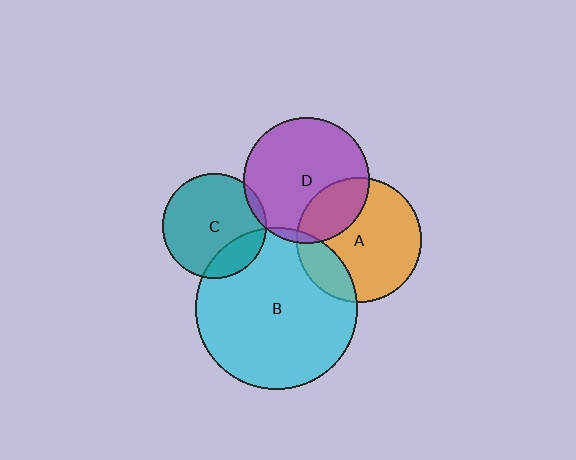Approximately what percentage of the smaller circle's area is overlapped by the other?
Approximately 20%.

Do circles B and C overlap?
Yes.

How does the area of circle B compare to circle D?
Approximately 1.7 times.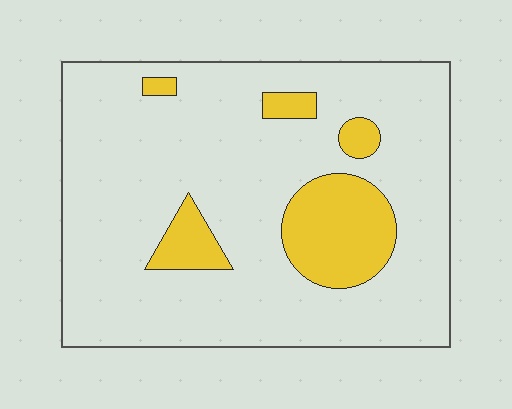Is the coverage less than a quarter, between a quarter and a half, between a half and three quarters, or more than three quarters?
Less than a quarter.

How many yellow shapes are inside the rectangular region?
5.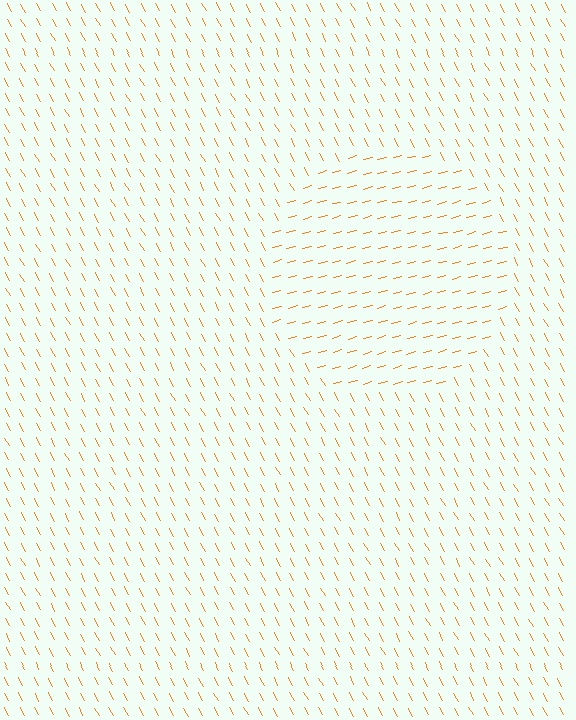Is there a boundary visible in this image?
Yes, there is a texture boundary formed by a change in line orientation.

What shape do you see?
I see a circle.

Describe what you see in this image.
The image is filled with small orange line segments. A circle region in the image has lines oriented differently from the surrounding lines, creating a visible texture boundary.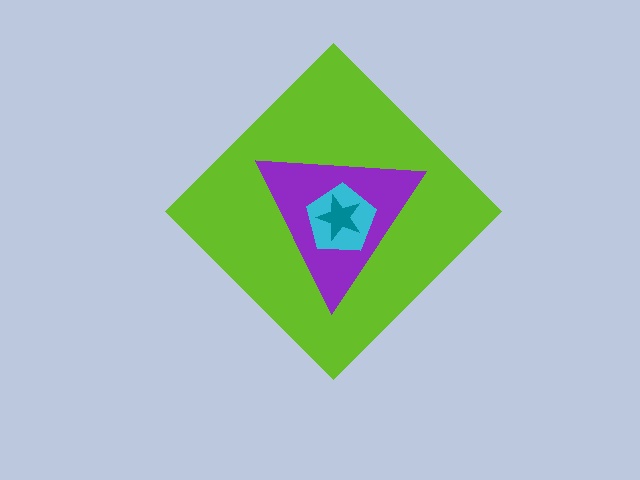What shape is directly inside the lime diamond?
The purple triangle.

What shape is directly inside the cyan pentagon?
The teal star.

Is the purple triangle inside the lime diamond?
Yes.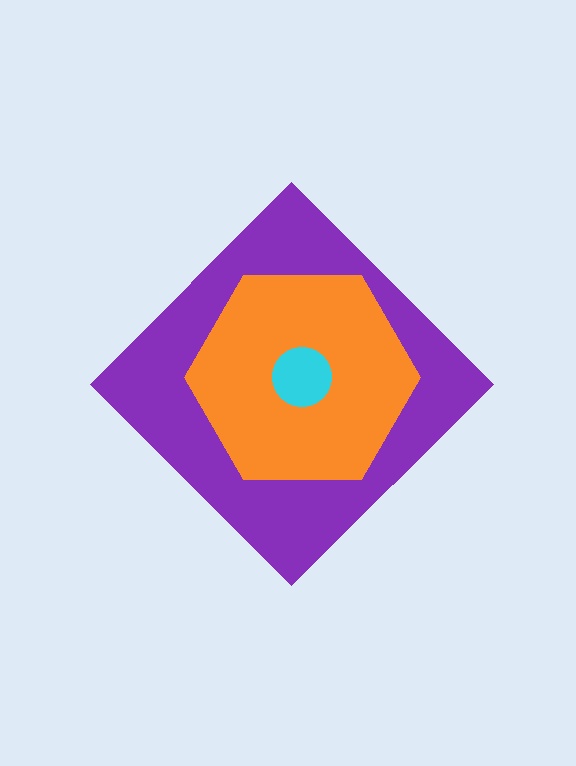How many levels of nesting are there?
3.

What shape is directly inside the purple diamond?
The orange hexagon.